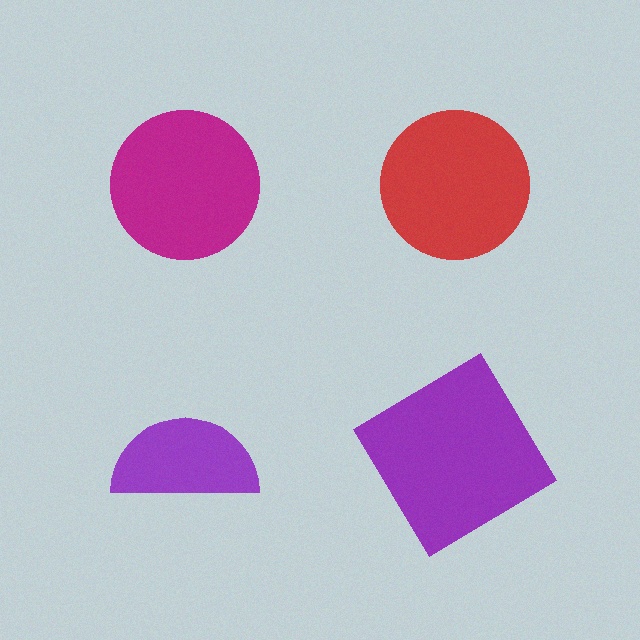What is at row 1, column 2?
A red circle.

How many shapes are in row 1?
2 shapes.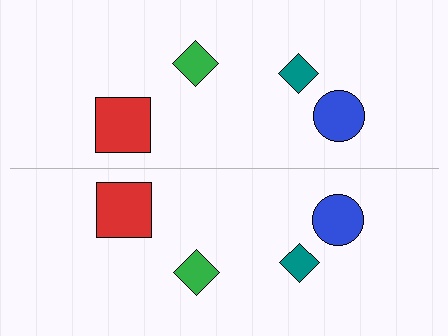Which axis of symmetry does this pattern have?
The pattern has a horizontal axis of symmetry running through the center of the image.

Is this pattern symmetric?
Yes, this pattern has bilateral (reflection) symmetry.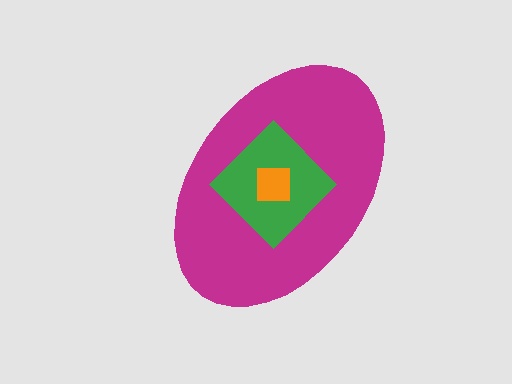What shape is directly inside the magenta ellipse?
The green diamond.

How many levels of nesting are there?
3.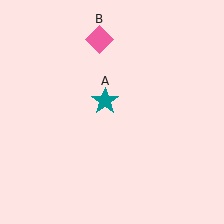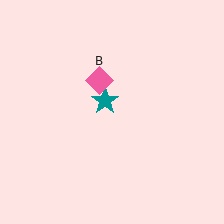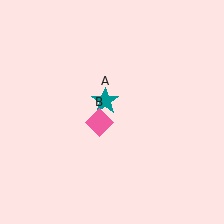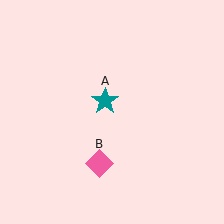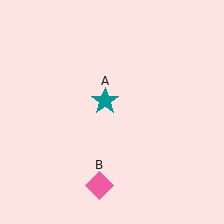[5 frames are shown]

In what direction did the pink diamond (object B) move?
The pink diamond (object B) moved down.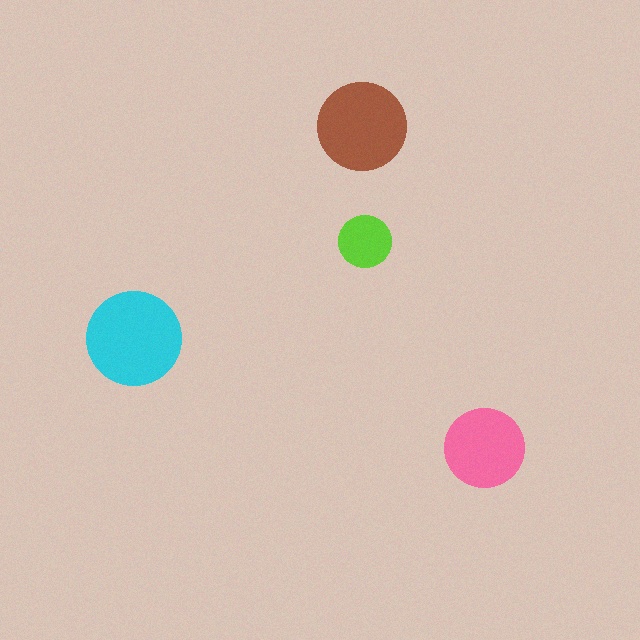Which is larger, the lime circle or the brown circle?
The brown one.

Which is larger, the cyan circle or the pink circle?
The cyan one.